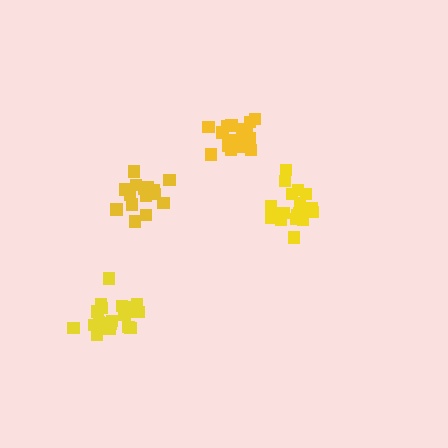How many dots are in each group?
Group 1: 19 dots, Group 2: 20 dots, Group 3: 15 dots, Group 4: 18 dots (72 total).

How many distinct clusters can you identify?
There are 4 distinct clusters.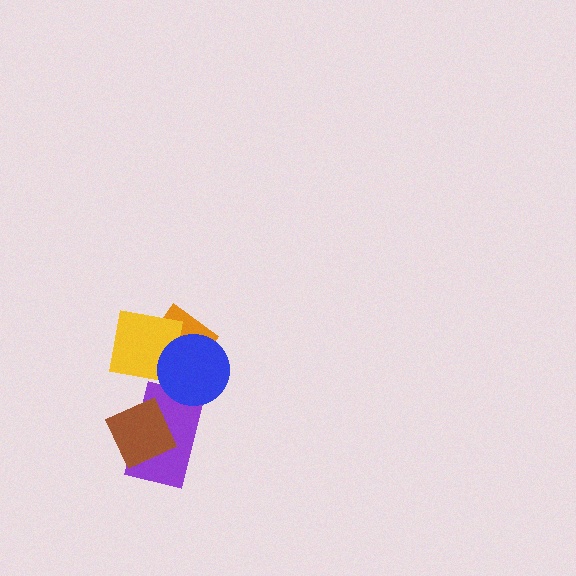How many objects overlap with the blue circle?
3 objects overlap with the blue circle.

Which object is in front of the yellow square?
The blue circle is in front of the yellow square.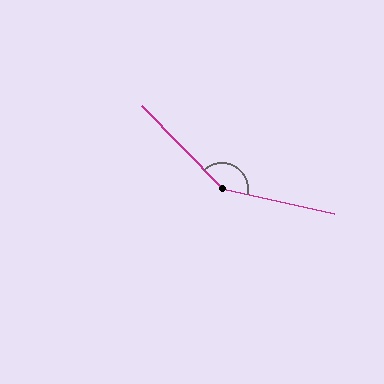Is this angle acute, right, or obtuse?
It is obtuse.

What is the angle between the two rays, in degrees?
Approximately 147 degrees.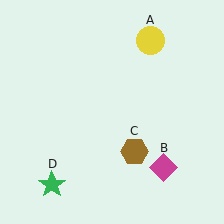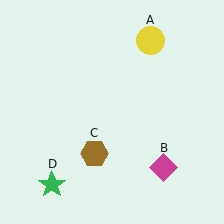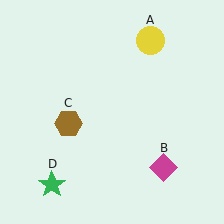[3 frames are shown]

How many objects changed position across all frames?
1 object changed position: brown hexagon (object C).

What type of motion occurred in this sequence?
The brown hexagon (object C) rotated clockwise around the center of the scene.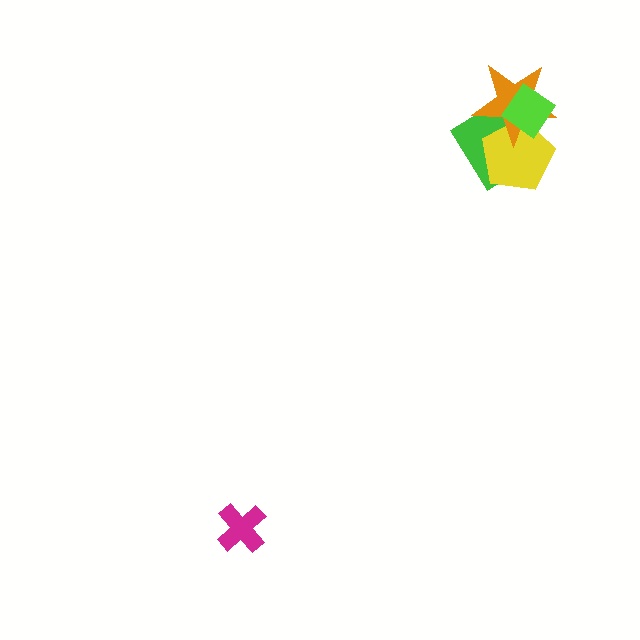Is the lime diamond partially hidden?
No, no other shape covers it.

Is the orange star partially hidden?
Yes, it is partially covered by another shape.